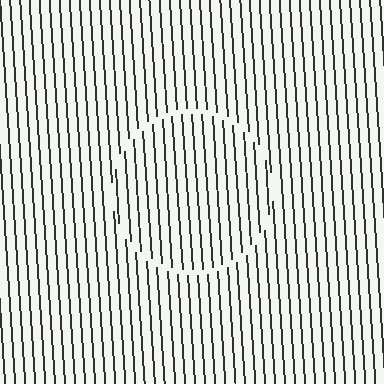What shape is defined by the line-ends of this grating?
An illusory circle. The interior of the shape contains the same grating, shifted by half a period — the contour is defined by the phase discontinuity where line-ends from the inner and outer gratings abut.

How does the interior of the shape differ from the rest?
The interior of the shape contains the same grating, shifted by half a period — the contour is defined by the phase discontinuity where line-ends from the inner and outer gratings abut.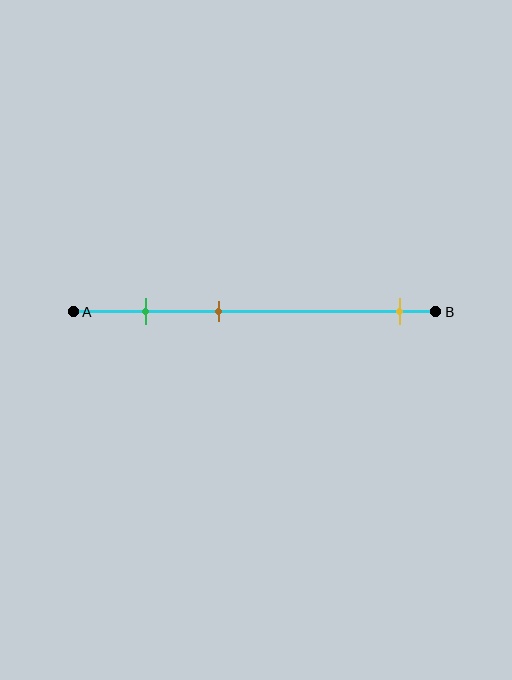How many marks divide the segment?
There are 3 marks dividing the segment.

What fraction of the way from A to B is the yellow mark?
The yellow mark is approximately 90% (0.9) of the way from A to B.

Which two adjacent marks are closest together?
The green and brown marks are the closest adjacent pair.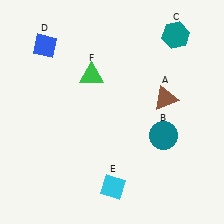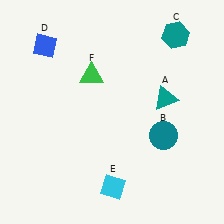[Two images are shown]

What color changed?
The triangle (A) changed from brown in Image 1 to teal in Image 2.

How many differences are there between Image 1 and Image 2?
There is 1 difference between the two images.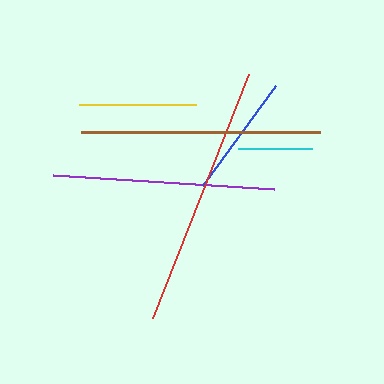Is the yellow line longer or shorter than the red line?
The red line is longer than the yellow line.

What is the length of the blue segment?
The blue segment is approximately 123 pixels long.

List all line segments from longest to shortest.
From longest to shortest: red, brown, purple, blue, yellow, cyan.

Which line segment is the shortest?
The cyan line is the shortest at approximately 74 pixels.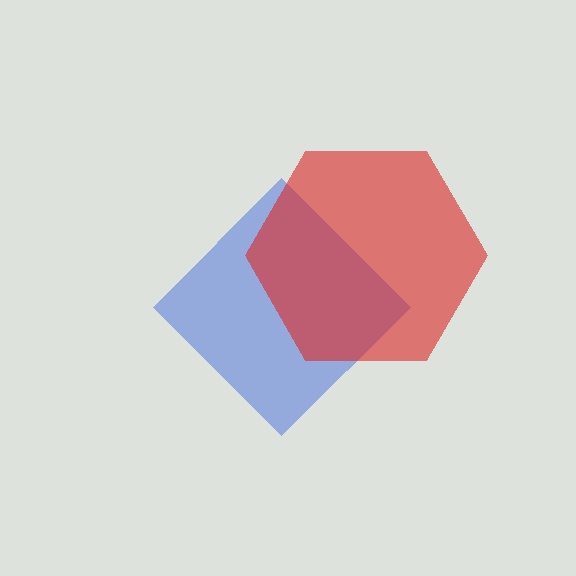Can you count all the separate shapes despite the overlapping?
Yes, there are 2 separate shapes.